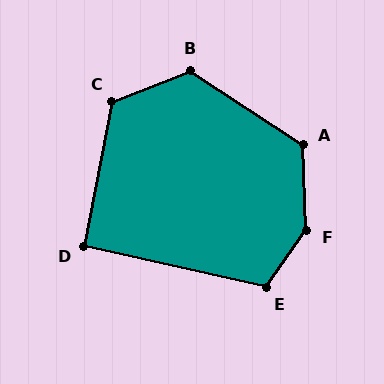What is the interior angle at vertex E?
Approximately 113 degrees (obtuse).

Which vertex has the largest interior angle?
F, at approximately 142 degrees.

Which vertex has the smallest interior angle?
D, at approximately 92 degrees.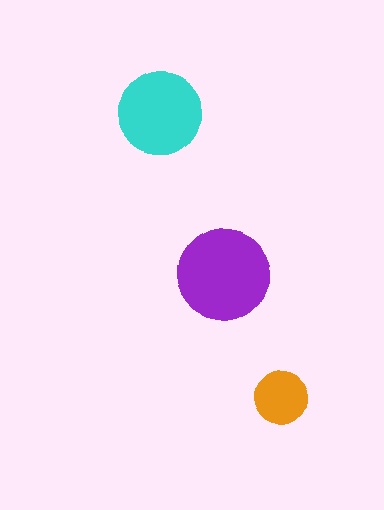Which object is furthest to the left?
The cyan circle is leftmost.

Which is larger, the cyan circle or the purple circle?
The purple one.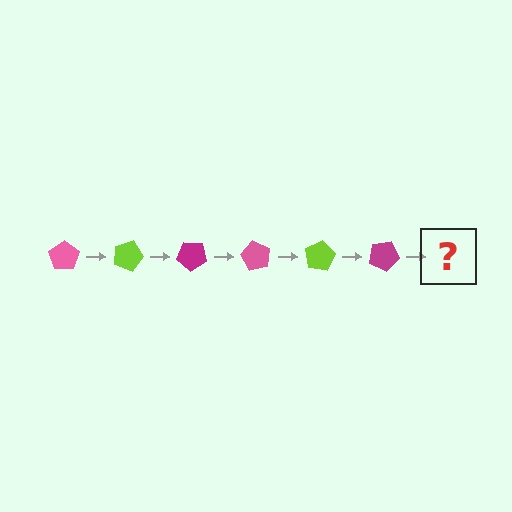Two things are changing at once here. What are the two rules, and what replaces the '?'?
The two rules are that it rotates 20 degrees each step and the color cycles through pink, lime, and magenta. The '?' should be a pink pentagon, rotated 120 degrees from the start.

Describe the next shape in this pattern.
It should be a pink pentagon, rotated 120 degrees from the start.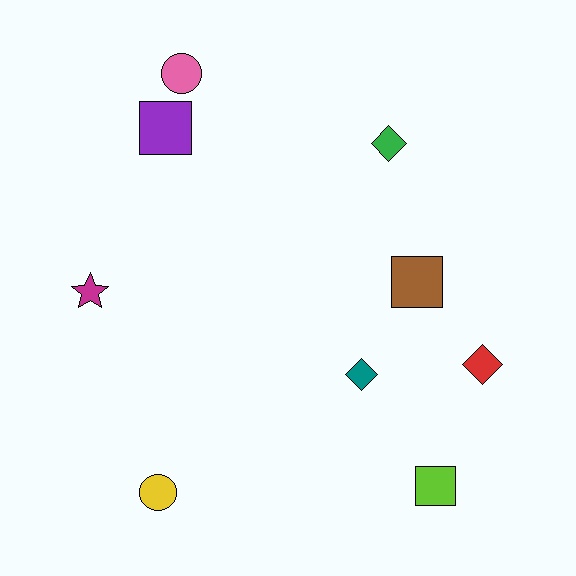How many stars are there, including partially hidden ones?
There is 1 star.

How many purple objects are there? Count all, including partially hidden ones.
There is 1 purple object.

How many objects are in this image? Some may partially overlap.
There are 9 objects.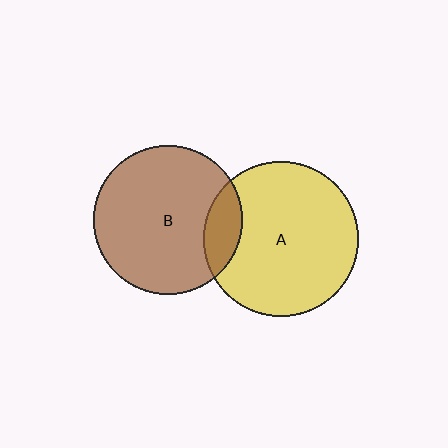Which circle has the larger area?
Circle A (yellow).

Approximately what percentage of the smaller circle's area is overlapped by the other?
Approximately 15%.